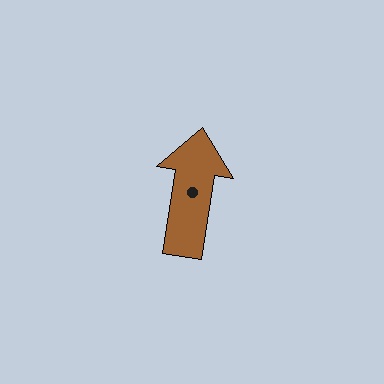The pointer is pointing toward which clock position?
Roughly 12 o'clock.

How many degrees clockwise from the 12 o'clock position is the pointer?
Approximately 9 degrees.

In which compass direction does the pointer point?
North.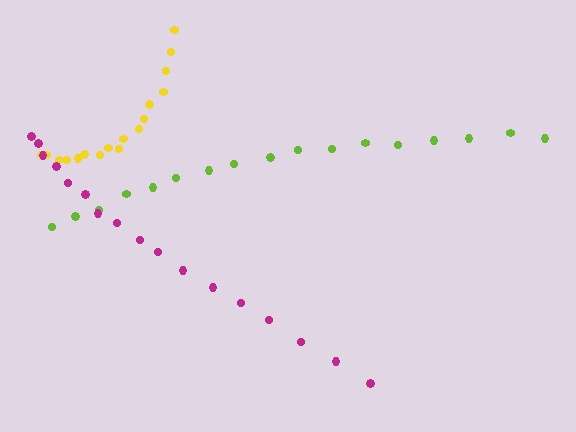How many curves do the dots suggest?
There are 3 distinct paths.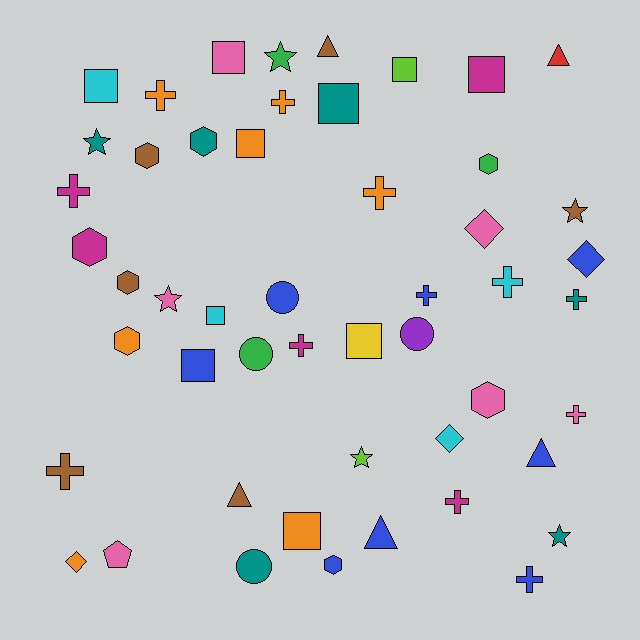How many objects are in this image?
There are 50 objects.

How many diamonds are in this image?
There are 4 diamonds.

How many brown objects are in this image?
There are 6 brown objects.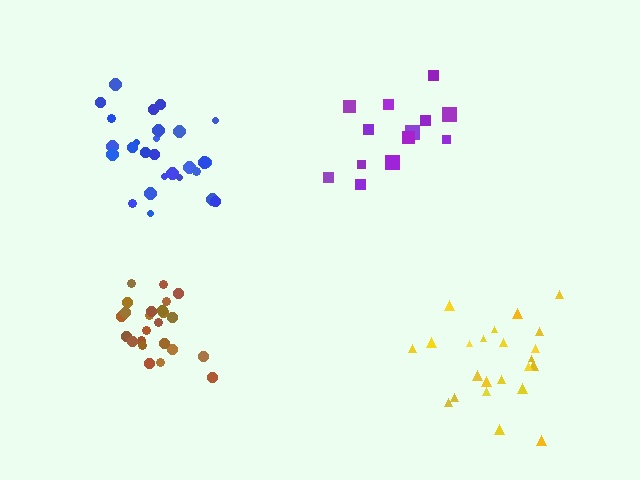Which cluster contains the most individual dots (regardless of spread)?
Blue (27).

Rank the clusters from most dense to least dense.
brown, blue, yellow, purple.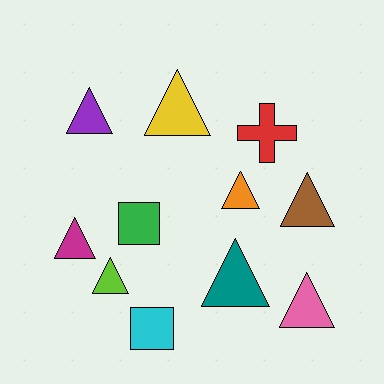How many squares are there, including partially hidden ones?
There are 2 squares.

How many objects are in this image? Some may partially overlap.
There are 11 objects.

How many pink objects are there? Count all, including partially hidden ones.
There is 1 pink object.